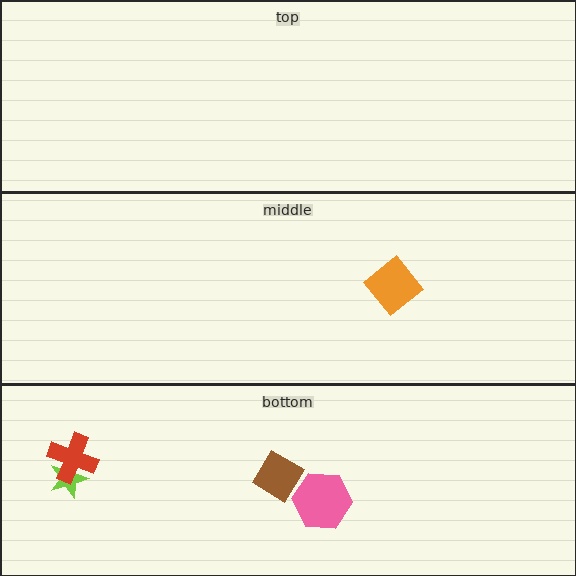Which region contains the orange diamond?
The middle region.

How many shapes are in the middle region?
1.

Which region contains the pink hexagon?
The bottom region.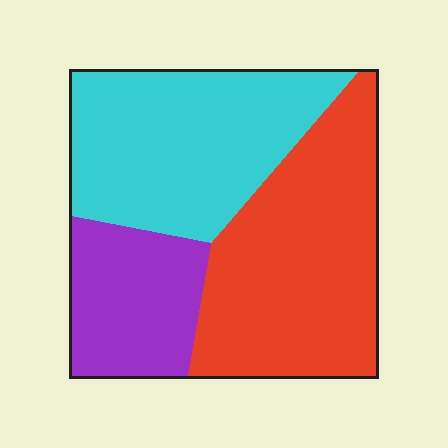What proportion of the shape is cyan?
Cyan takes up about three eighths (3/8) of the shape.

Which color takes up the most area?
Red, at roughly 40%.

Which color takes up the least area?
Purple, at roughly 20%.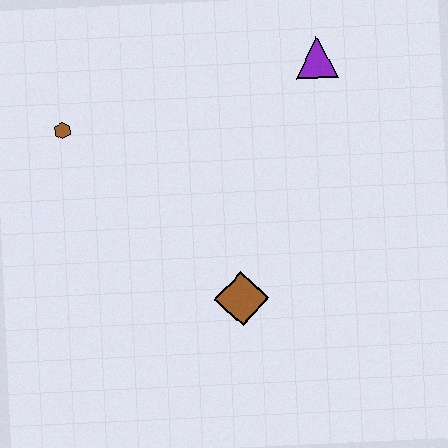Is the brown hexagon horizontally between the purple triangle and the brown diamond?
No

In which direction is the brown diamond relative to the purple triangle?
The brown diamond is below the purple triangle.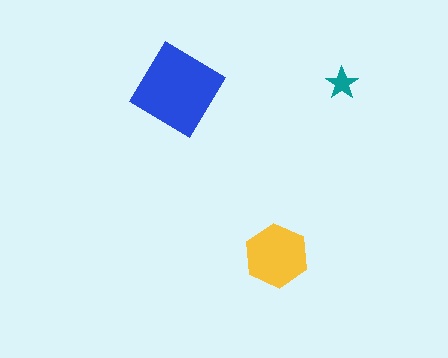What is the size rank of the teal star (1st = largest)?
3rd.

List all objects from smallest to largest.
The teal star, the yellow hexagon, the blue diamond.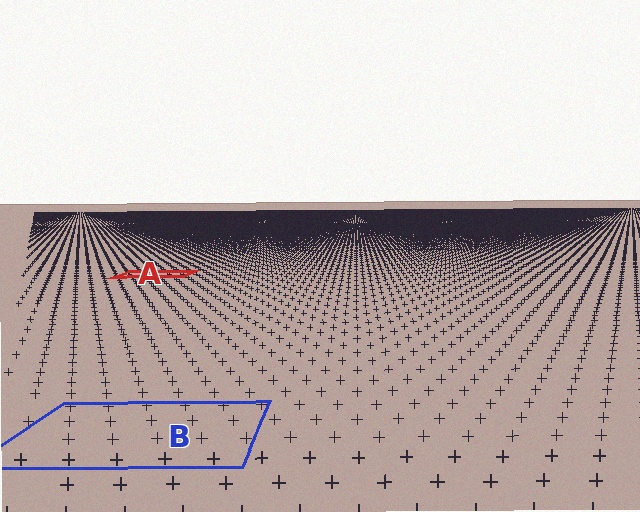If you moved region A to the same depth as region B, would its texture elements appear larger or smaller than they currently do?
They would appear larger. At a closer depth, the same texture elements are projected at a bigger on-screen size.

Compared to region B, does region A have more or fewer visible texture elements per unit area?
Region A has more texture elements per unit area — they are packed more densely because it is farther away.